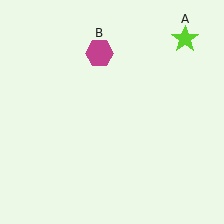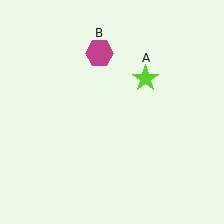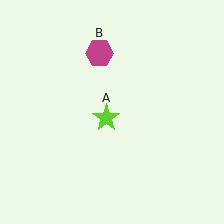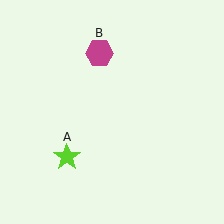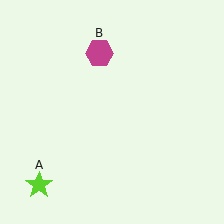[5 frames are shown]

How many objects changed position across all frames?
1 object changed position: lime star (object A).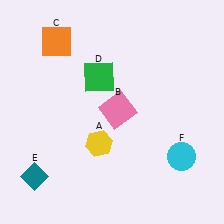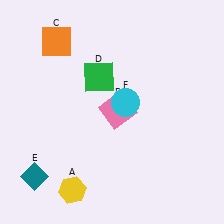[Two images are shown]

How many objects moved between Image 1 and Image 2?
2 objects moved between the two images.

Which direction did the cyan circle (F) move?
The cyan circle (F) moved left.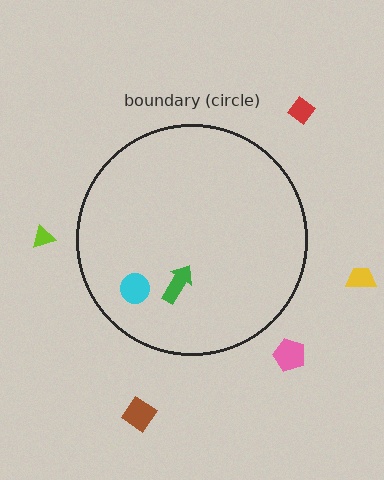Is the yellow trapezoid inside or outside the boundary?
Outside.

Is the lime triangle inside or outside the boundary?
Outside.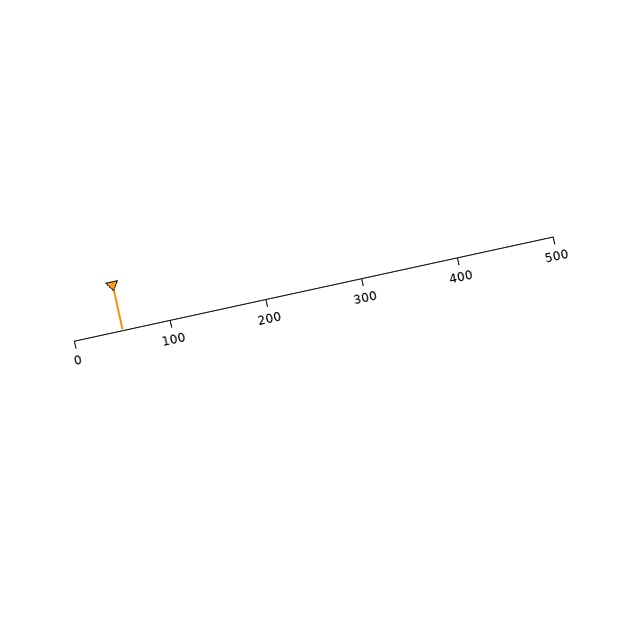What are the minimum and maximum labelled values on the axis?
The axis runs from 0 to 500.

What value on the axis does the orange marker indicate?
The marker indicates approximately 50.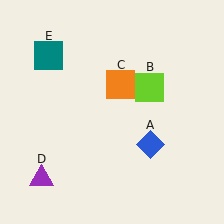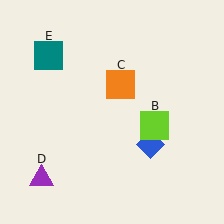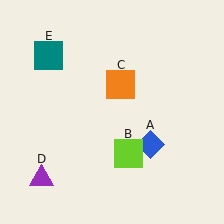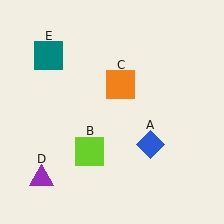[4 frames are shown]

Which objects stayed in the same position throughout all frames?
Blue diamond (object A) and orange square (object C) and purple triangle (object D) and teal square (object E) remained stationary.